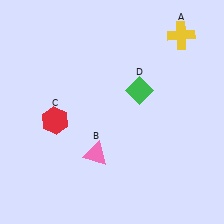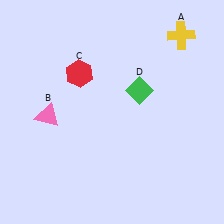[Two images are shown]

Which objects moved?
The objects that moved are: the pink triangle (B), the red hexagon (C).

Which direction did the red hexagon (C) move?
The red hexagon (C) moved up.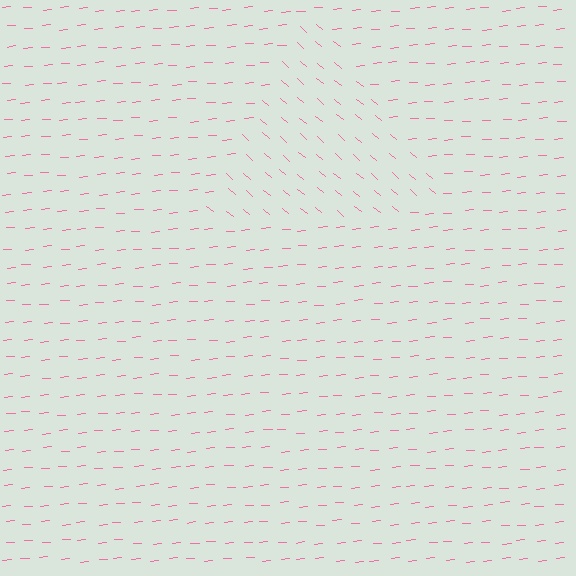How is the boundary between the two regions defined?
The boundary is defined purely by a change in line orientation (approximately 45 degrees difference). All lines are the same color and thickness.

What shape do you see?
I see a triangle.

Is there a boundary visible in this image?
Yes, there is a texture boundary formed by a change in line orientation.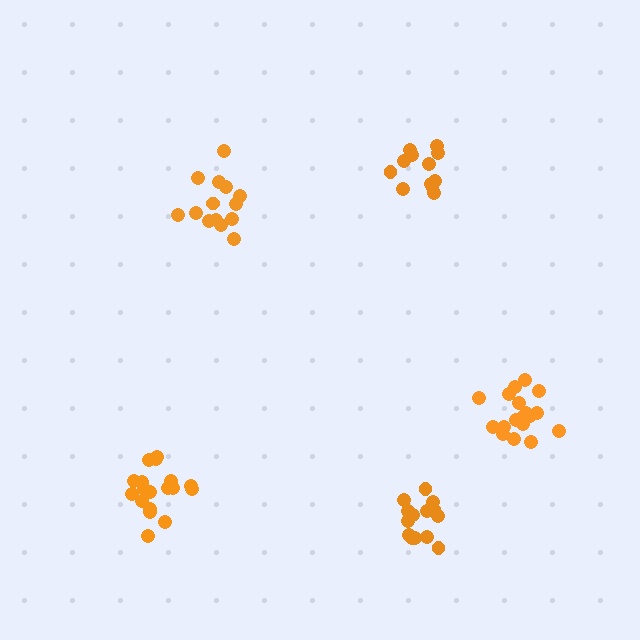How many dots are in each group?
Group 1: 14 dots, Group 2: 12 dots, Group 3: 18 dots, Group 4: 18 dots, Group 5: 14 dots (76 total).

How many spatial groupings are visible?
There are 5 spatial groupings.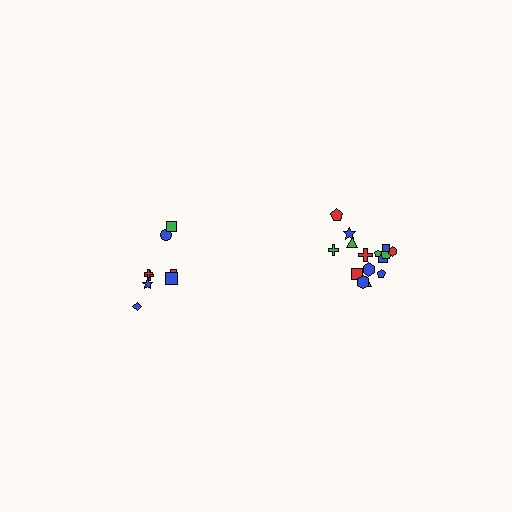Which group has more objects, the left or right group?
The right group.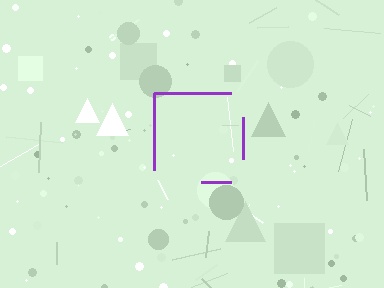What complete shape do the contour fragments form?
The contour fragments form a square.